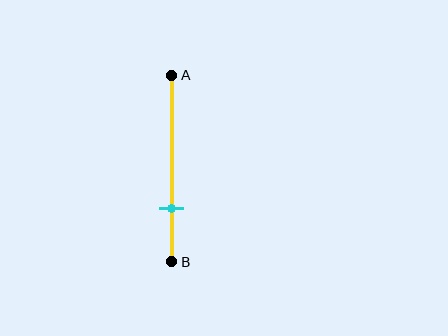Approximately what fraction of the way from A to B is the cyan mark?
The cyan mark is approximately 70% of the way from A to B.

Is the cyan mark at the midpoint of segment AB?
No, the mark is at about 70% from A, not at the 50% midpoint.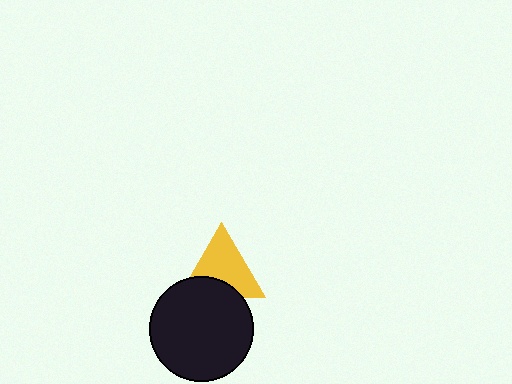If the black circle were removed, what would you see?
You would see the complete yellow triangle.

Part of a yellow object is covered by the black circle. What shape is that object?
It is a triangle.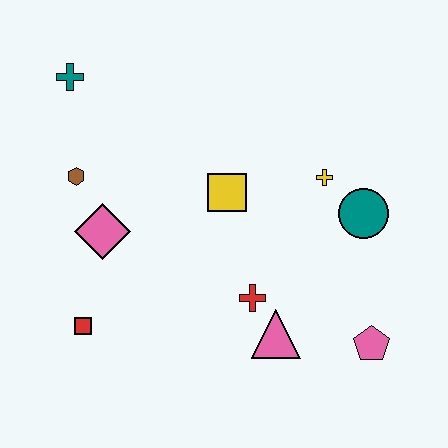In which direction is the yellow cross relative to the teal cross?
The yellow cross is to the right of the teal cross.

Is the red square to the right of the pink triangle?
No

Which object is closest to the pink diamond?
The brown hexagon is closest to the pink diamond.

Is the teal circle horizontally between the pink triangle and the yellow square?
No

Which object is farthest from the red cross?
The teal cross is farthest from the red cross.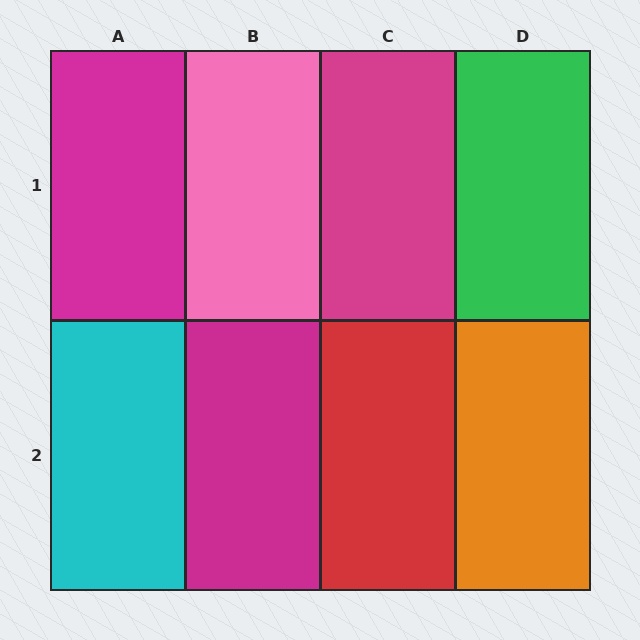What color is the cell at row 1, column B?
Pink.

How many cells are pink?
1 cell is pink.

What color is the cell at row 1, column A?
Magenta.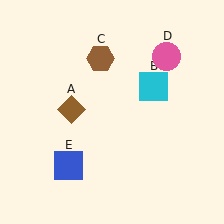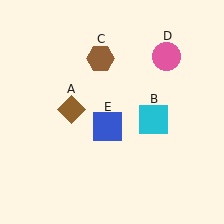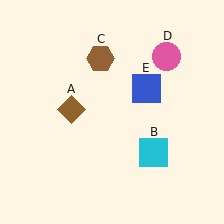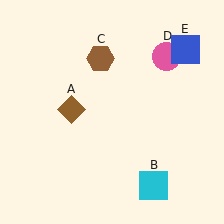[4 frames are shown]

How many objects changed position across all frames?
2 objects changed position: cyan square (object B), blue square (object E).